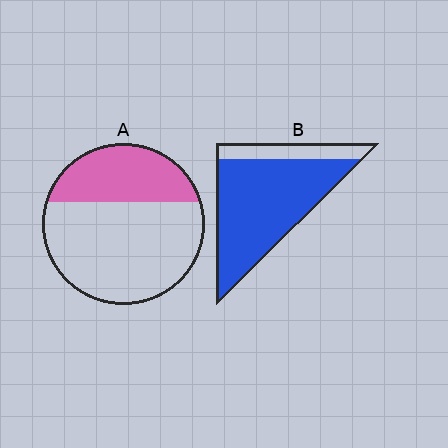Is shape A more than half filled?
No.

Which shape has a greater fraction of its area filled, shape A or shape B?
Shape B.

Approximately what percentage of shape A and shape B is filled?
A is approximately 35% and B is approximately 80%.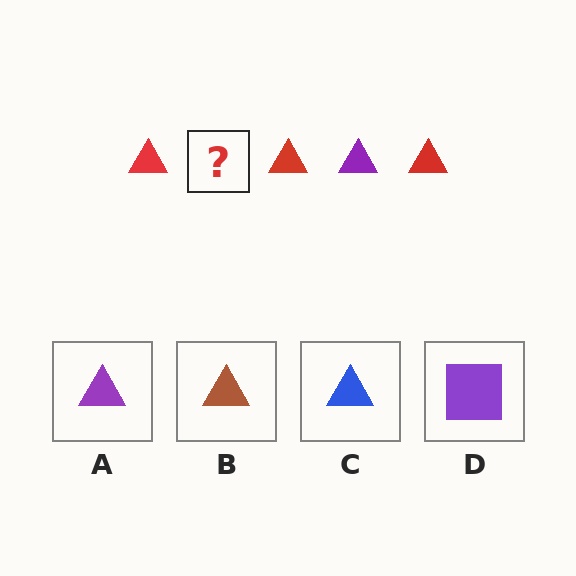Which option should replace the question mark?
Option A.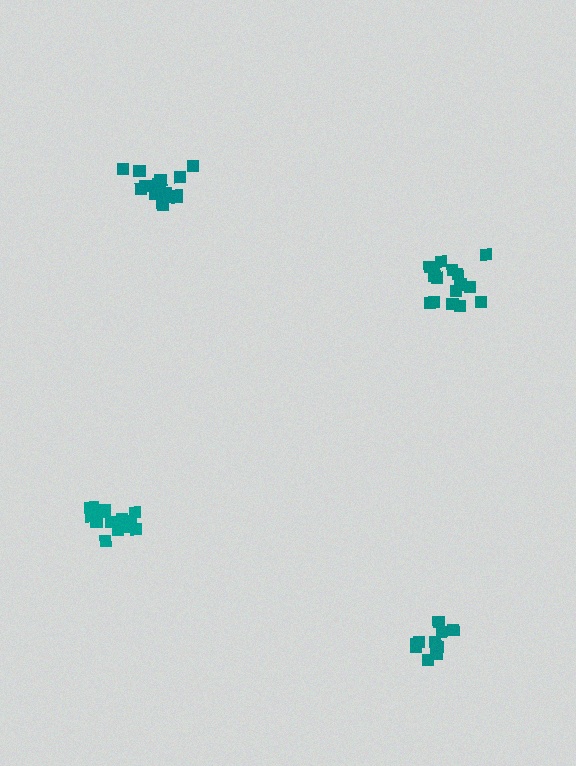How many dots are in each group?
Group 1: 15 dots, Group 2: 17 dots, Group 3: 16 dots, Group 4: 11 dots (59 total).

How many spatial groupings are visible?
There are 4 spatial groupings.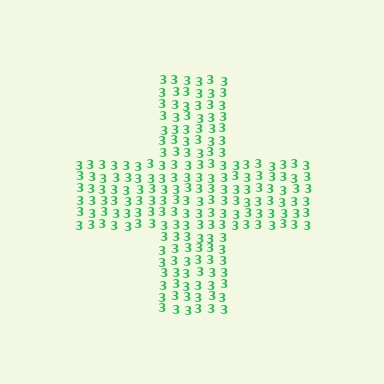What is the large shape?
The large shape is a cross.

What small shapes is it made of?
It is made of small digit 3's.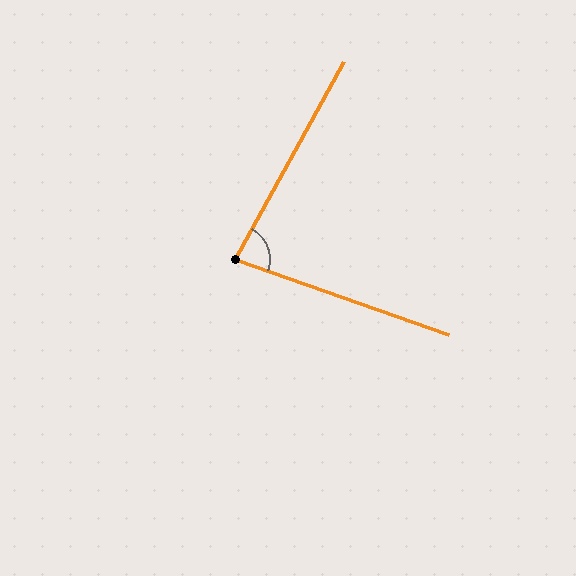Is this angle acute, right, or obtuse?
It is acute.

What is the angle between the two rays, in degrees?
Approximately 80 degrees.